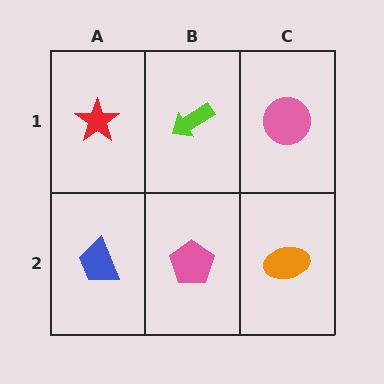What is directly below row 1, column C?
An orange ellipse.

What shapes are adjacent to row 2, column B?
A lime arrow (row 1, column B), a blue trapezoid (row 2, column A), an orange ellipse (row 2, column C).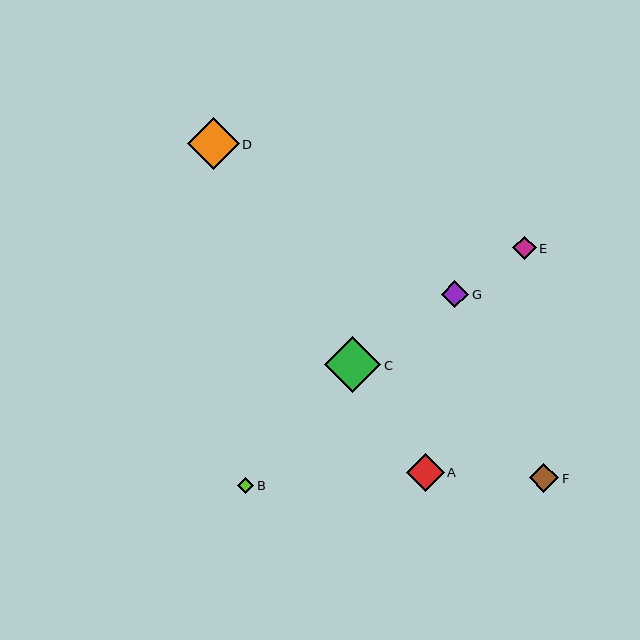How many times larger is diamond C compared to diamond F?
Diamond C is approximately 1.9 times the size of diamond F.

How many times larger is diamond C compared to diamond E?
Diamond C is approximately 2.3 times the size of diamond E.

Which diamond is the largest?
Diamond C is the largest with a size of approximately 56 pixels.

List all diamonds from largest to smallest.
From largest to smallest: C, D, A, F, G, E, B.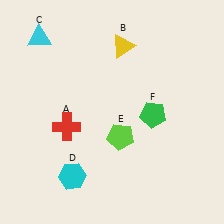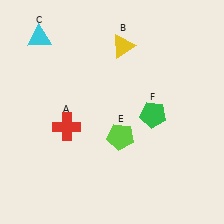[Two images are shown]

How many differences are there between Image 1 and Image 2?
There is 1 difference between the two images.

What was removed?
The cyan hexagon (D) was removed in Image 2.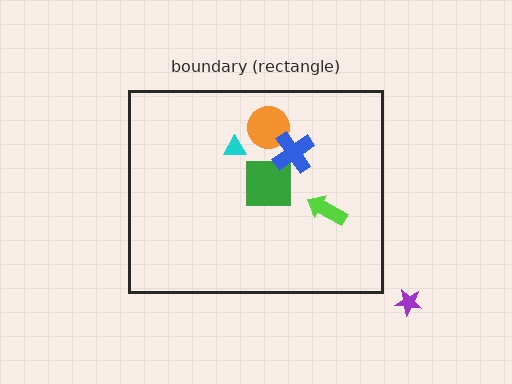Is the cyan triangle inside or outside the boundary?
Inside.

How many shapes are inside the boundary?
5 inside, 1 outside.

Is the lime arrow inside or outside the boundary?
Inside.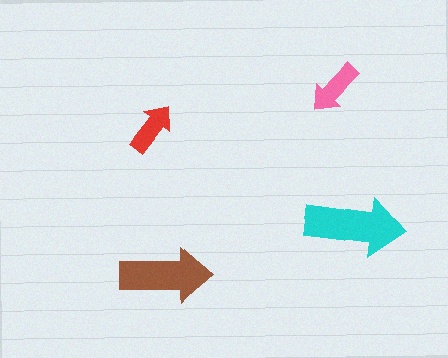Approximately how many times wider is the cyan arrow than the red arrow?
About 2 times wider.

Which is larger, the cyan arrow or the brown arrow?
The cyan one.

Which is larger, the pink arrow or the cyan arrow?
The cyan one.